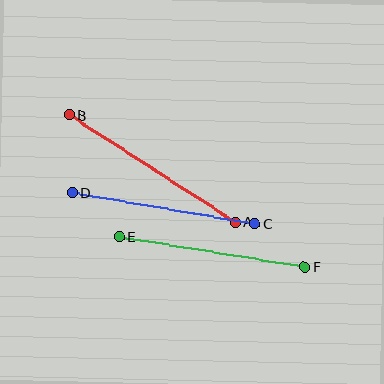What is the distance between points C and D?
The distance is approximately 185 pixels.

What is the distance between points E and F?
The distance is approximately 188 pixels.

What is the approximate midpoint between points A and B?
The midpoint is at approximately (152, 169) pixels.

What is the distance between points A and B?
The distance is approximately 198 pixels.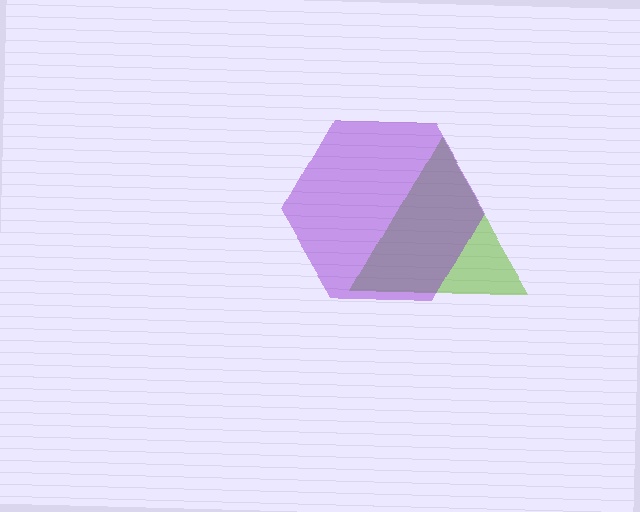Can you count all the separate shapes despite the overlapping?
Yes, there are 2 separate shapes.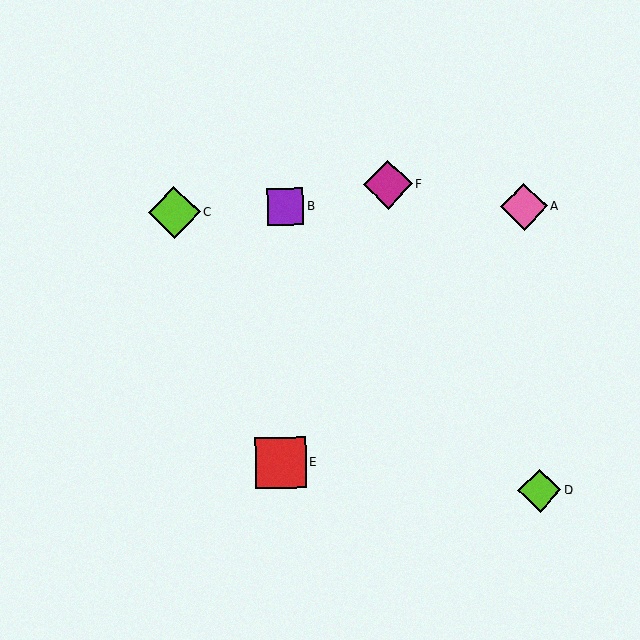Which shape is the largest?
The lime diamond (labeled C) is the largest.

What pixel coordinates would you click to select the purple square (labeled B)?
Click at (285, 206) to select the purple square B.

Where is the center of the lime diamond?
The center of the lime diamond is at (540, 491).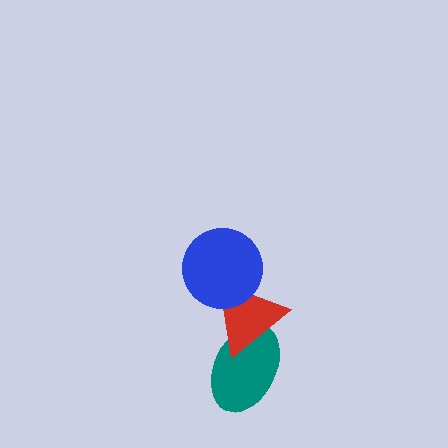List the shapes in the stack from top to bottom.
From top to bottom: the blue circle, the red triangle, the teal ellipse.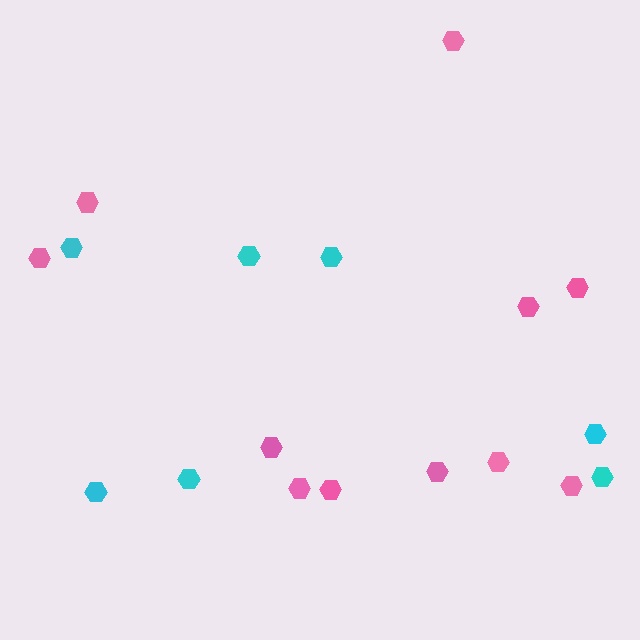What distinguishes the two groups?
There are 2 groups: one group of cyan hexagons (7) and one group of pink hexagons (11).